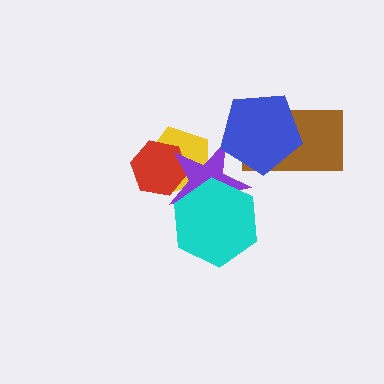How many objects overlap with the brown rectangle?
1 object overlaps with the brown rectangle.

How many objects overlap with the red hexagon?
2 objects overlap with the red hexagon.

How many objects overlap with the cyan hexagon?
1 object overlaps with the cyan hexagon.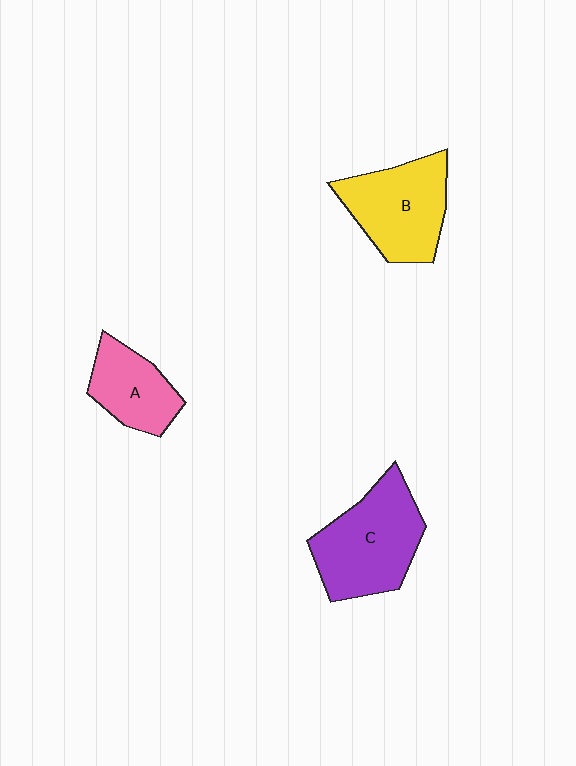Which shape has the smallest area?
Shape A (pink).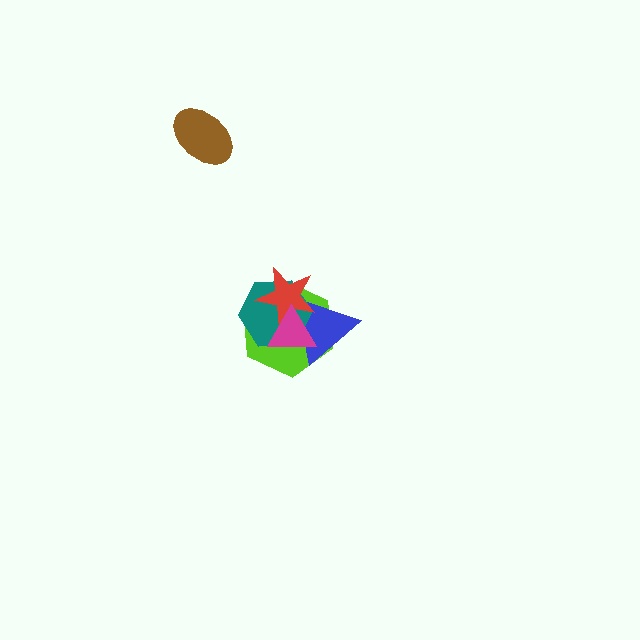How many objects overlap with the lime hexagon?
4 objects overlap with the lime hexagon.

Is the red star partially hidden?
Yes, it is partially covered by another shape.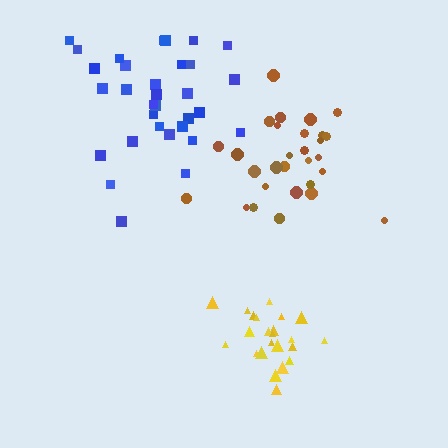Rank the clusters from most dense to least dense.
yellow, brown, blue.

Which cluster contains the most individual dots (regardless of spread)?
Blue (32).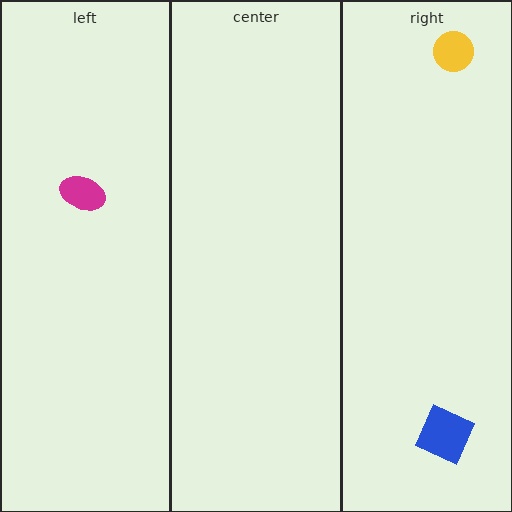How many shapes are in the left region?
1.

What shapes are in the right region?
The yellow circle, the blue square.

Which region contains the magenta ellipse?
The left region.